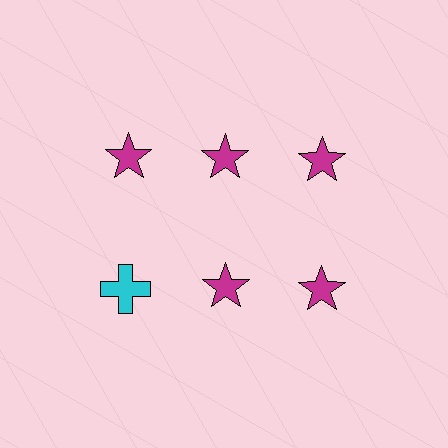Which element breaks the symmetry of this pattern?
The cyan cross in the second row, leftmost column breaks the symmetry. All other shapes are magenta stars.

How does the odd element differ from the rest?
It differs in both color (cyan instead of magenta) and shape (cross instead of star).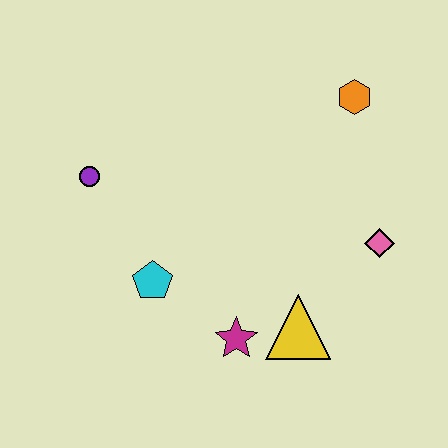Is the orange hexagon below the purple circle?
No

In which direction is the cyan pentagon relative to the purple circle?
The cyan pentagon is below the purple circle.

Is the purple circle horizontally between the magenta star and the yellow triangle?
No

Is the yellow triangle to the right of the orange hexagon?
No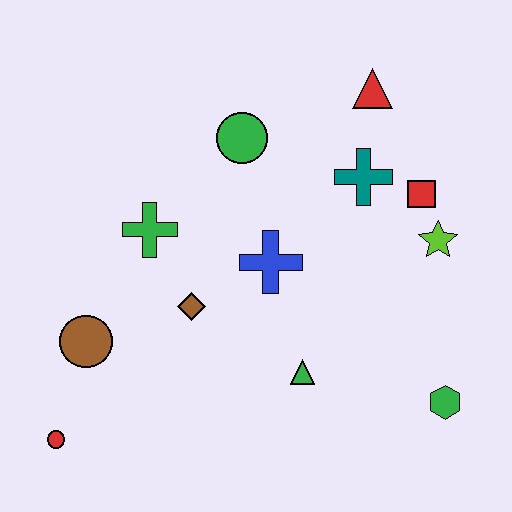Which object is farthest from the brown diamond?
The red triangle is farthest from the brown diamond.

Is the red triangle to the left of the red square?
Yes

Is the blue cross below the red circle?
No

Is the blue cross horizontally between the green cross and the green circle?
No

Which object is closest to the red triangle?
The teal cross is closest to the red triangle.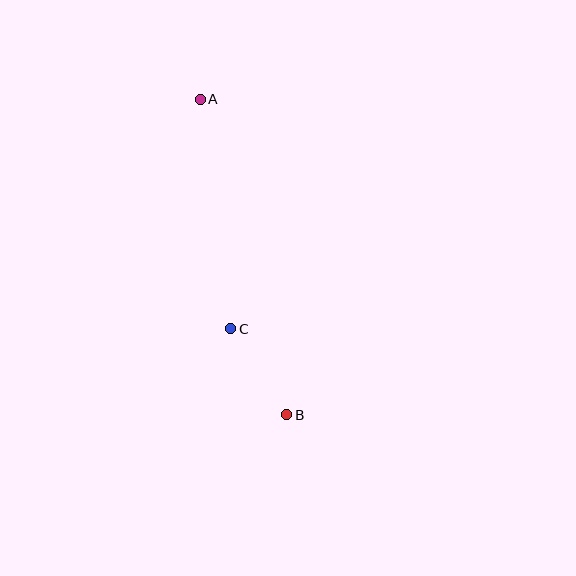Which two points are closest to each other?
Points B and C are closest to each other.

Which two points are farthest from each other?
Points A and B are farthest from each other.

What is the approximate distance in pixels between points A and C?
The distance between A and C is approximately 231 pixels.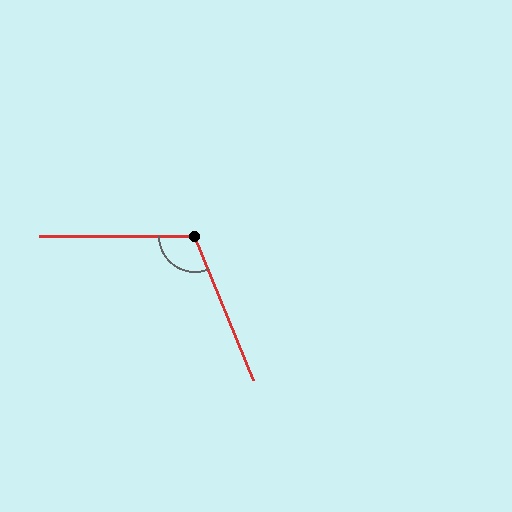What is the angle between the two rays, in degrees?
Approximately 112 degrees.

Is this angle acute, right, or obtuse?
It is obtuse.